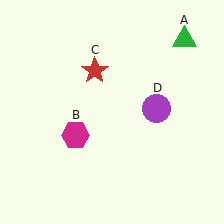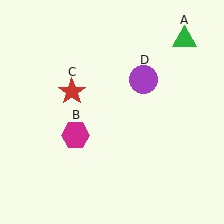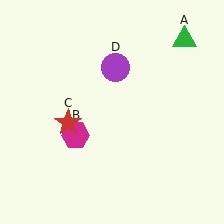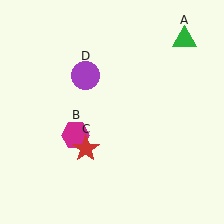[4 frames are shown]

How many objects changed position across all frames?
2 objects changed position: red star (object C), purple circle (object D).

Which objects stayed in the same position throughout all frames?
Green triangle (object A) and magenta hexagon (object B) remained stationary.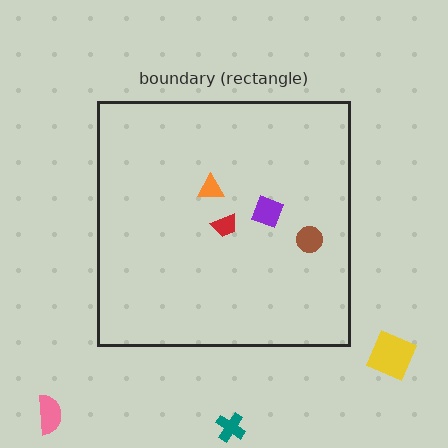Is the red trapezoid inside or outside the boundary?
Inside.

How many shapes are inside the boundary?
4 inside, 3 outside.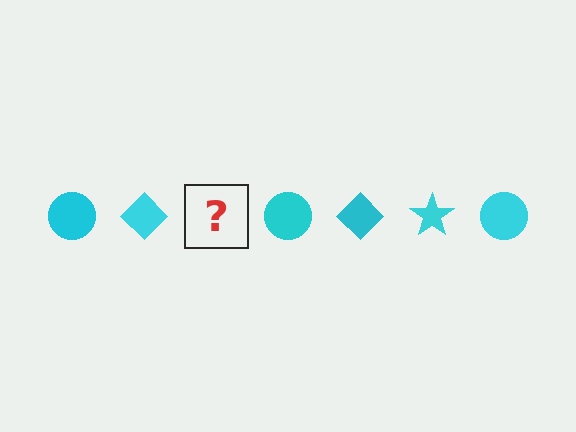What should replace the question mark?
The question mark should be replaced with a cyan star.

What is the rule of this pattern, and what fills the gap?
The rule is that the pattern cycles through circle, diamond, star shapes in cyan. The gap should be filled with a cyan star.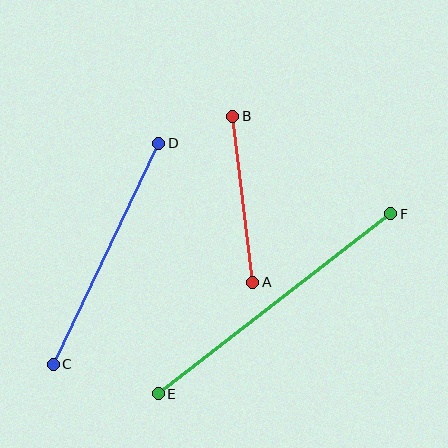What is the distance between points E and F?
The distance is approximately 294 pixels.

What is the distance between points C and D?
The distance is approximately 245 pixels.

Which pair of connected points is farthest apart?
Points E and F are farthest apart.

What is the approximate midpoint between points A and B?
The midpoint is at approximately (243, 199) pixels.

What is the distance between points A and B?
The distance is approximately 168 pixels.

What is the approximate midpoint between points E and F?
The midpoint is at approximately (274, 304) pixels.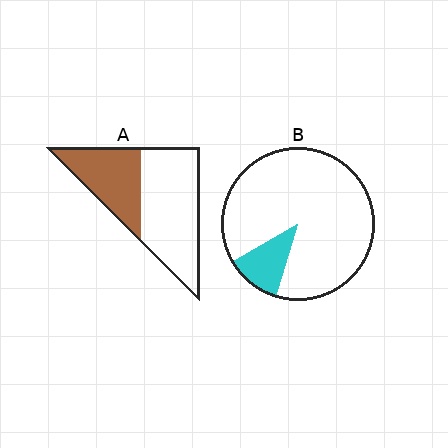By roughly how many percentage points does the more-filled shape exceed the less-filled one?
By roughly 25 percentage points (A over B).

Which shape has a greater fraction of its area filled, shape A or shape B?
Shape A.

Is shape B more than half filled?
No.